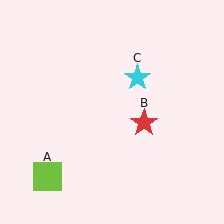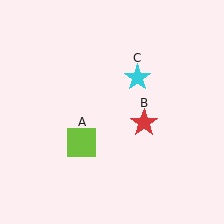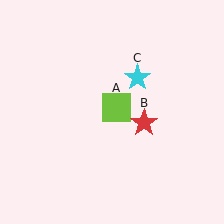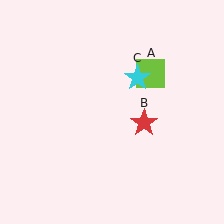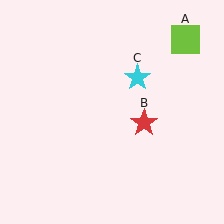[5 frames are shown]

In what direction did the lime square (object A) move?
The lime square (object A) moved up and to the right.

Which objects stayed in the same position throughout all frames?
Red star (object B) and cyan star (object C) remained stationary.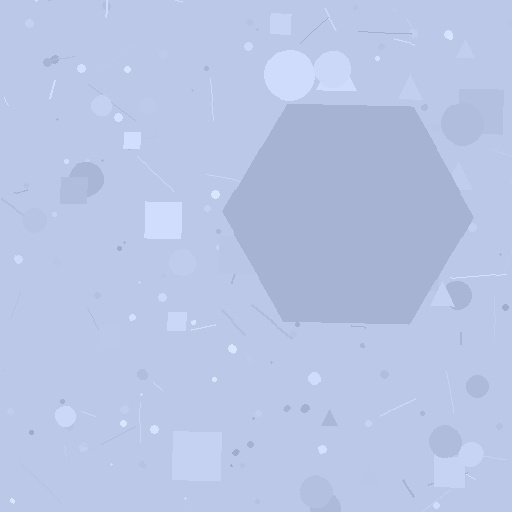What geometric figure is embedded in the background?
A hexagon is embedded in the background.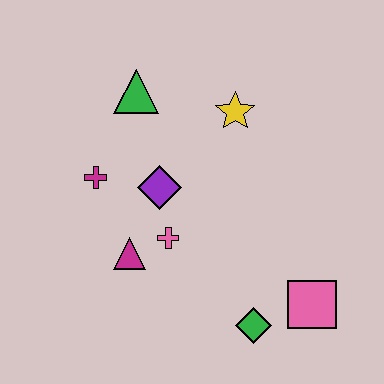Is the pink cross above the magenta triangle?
Yes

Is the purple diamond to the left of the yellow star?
Yes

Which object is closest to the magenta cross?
The purple diamond is closest to the magenta cross.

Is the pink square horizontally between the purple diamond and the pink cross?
No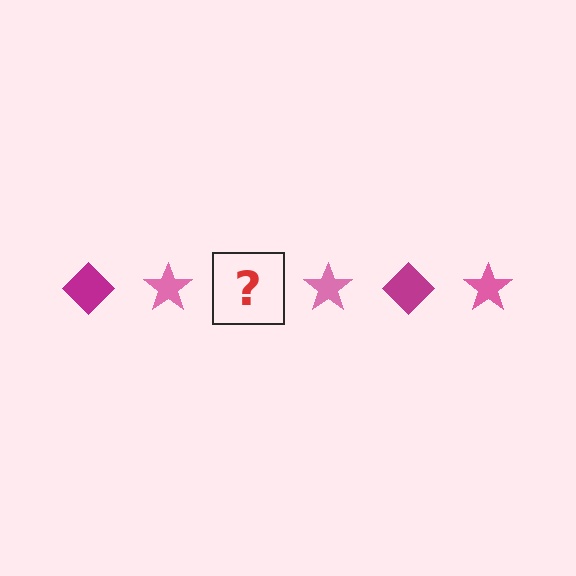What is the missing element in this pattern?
The missing element is a magenta diamond.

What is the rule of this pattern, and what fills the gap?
The rule is that the pattern alternates between magenta diamond and pink star. The gap should be filled with a magenta diamond.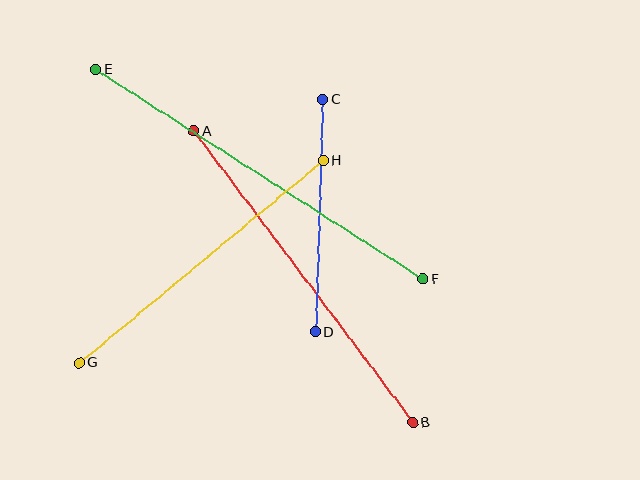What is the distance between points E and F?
The distance is approximately 389 pixels.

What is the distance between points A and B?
The distance is approximately 364 pixels.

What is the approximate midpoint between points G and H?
The midpoint is at approximately (202, 262) pixels.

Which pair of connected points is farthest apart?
Points E and F are farthest apart.